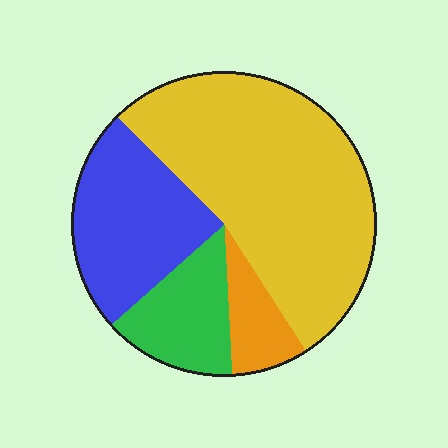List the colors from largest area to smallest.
From largest to smallest: yellow, blue, green, orange.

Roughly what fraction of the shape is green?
Green covers roughly 15% of the shape.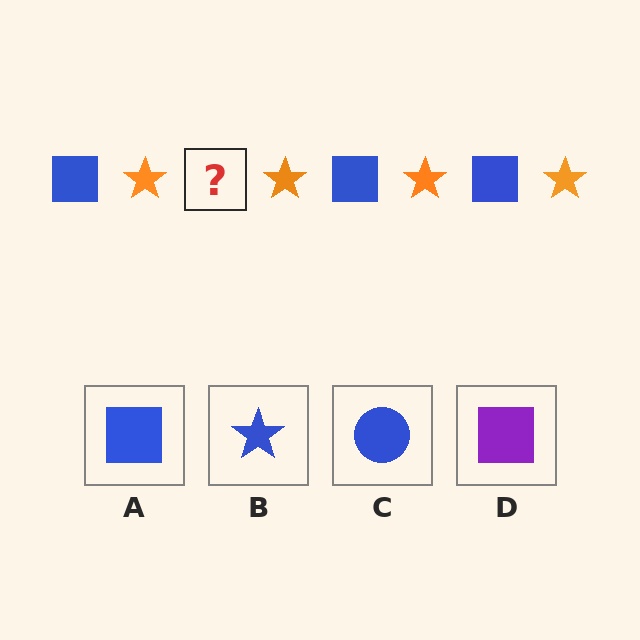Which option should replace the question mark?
Option A.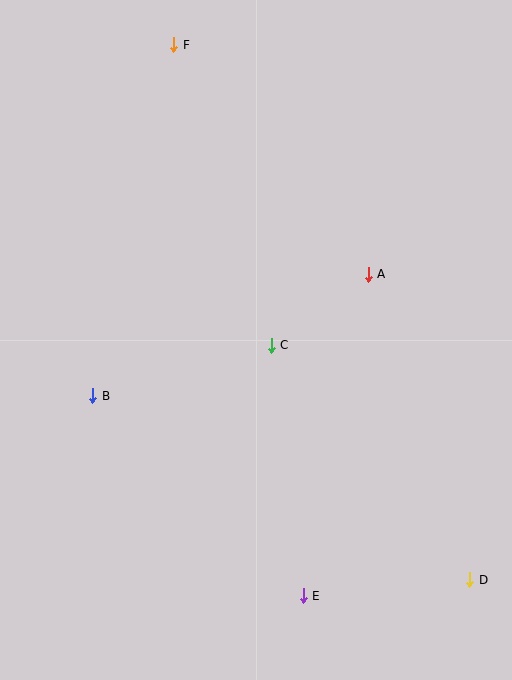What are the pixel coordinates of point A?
Point A is at (368, 274).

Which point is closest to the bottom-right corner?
Point D is closest to the bottom-right corner.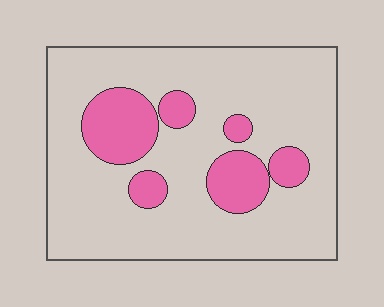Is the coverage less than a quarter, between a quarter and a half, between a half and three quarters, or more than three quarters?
Less than a quarter.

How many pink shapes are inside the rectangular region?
6.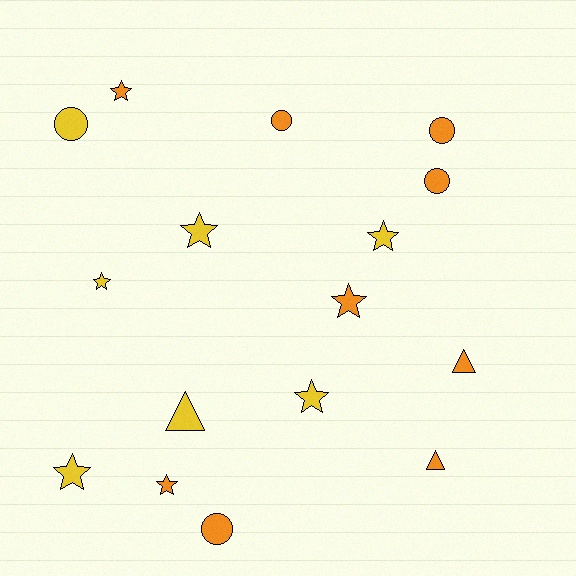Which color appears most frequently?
Orange, with 9 objects.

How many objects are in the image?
There are 16 objects.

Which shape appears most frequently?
Star, with 8 objects.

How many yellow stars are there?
There are 5 yellow stars.